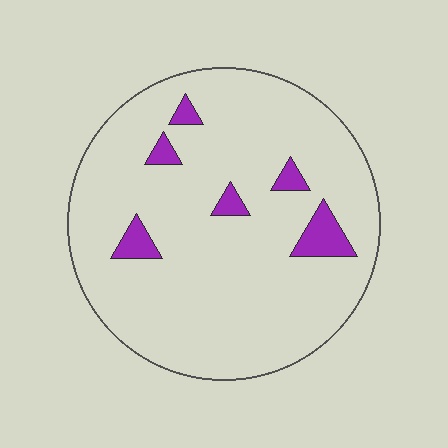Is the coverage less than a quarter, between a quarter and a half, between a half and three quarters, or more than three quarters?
Less than a quarter.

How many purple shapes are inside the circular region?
6.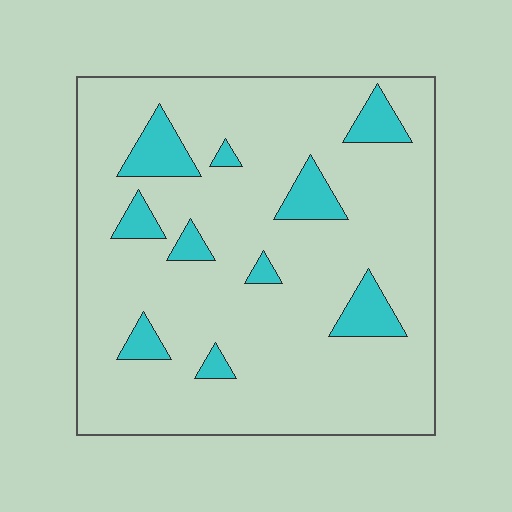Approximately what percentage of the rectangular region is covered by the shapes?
Approximately 15%.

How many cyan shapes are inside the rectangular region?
10.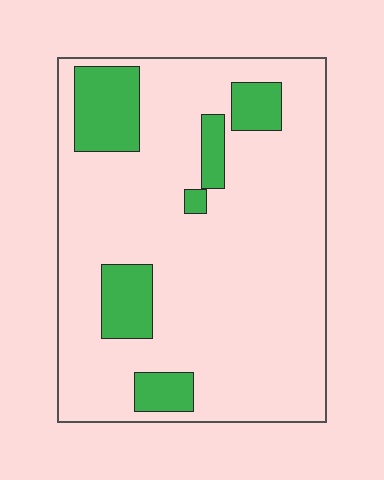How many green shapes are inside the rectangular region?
6.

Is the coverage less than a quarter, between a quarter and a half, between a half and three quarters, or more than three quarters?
Less than a quarter.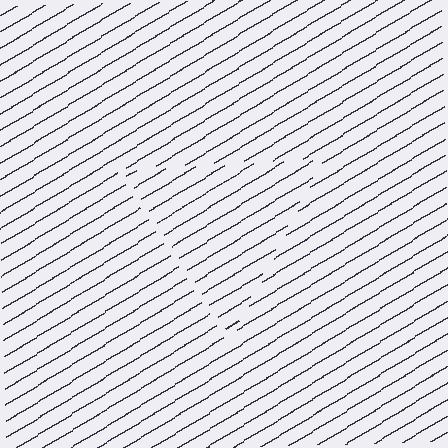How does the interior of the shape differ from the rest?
The interior of the shape contains the same grating, shifted by half a period — the contour is defined by the phase discontinuity where line-ends from the inner and outer gratings abut.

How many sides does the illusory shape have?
3 sides — the line-ends trace a triangle.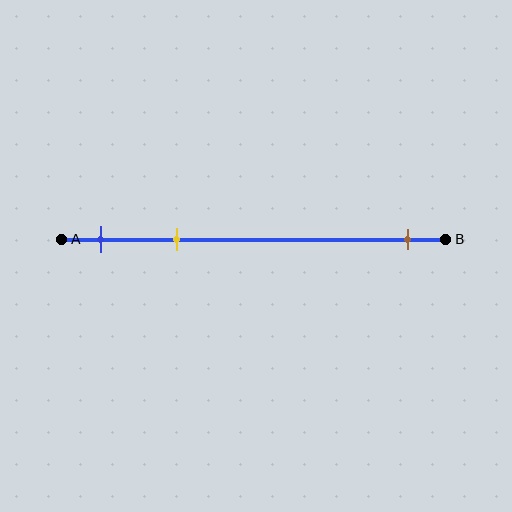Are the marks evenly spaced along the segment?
No, the marks are not evenly spaced.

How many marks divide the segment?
There are 3 marks dividing the segment.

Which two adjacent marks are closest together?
The blue and yellow marks are the closest adjacent pair.